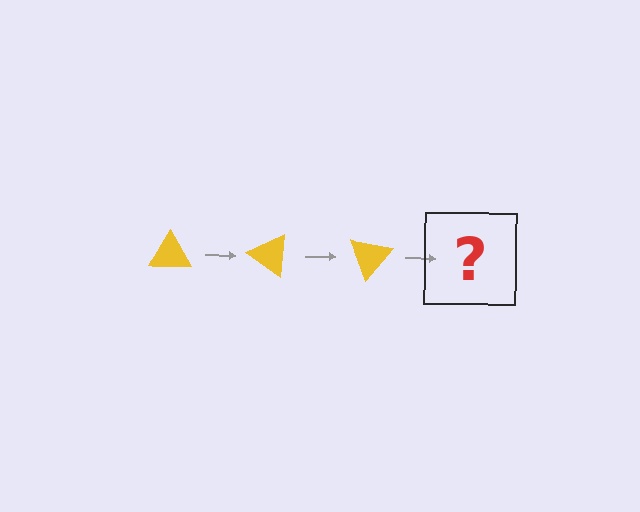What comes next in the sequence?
The next element should be a yellow triangle rotated 105 degrees.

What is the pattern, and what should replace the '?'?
The pattern is that the triangle rotates 35 degrees each step. The '?' should be a yellow triangle rotated 105 degrees.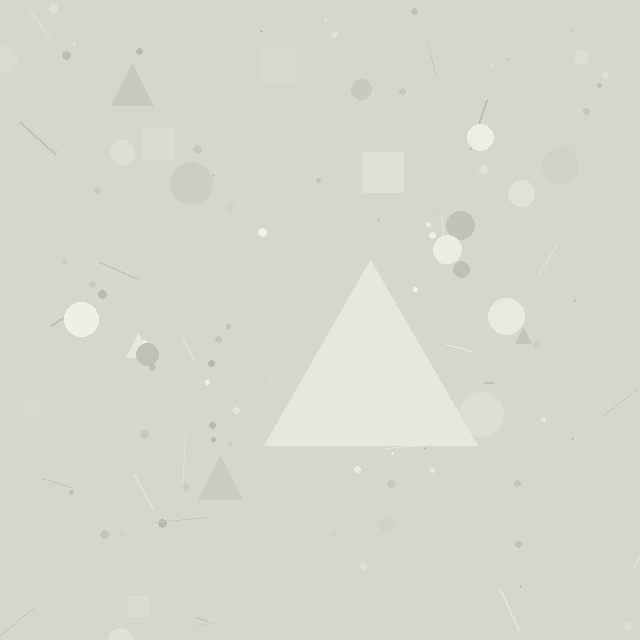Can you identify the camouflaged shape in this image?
The camouflaged shape is a triangle.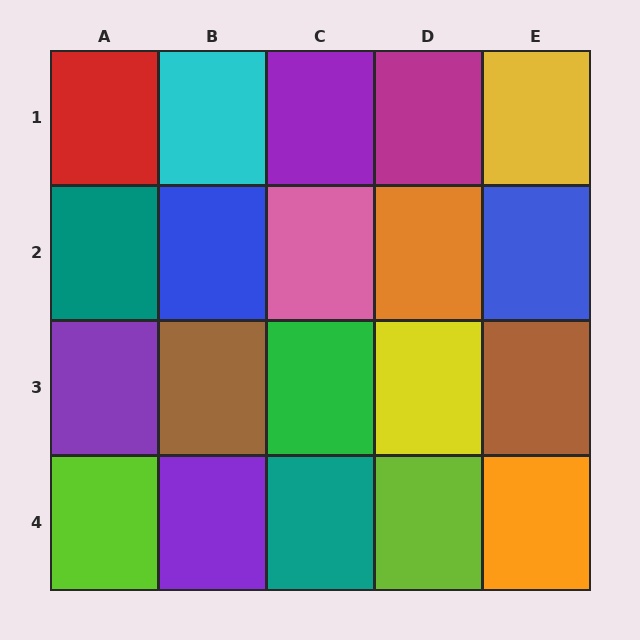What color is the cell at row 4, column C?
Teal.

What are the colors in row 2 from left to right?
Teal, blue, pink, orange, blue.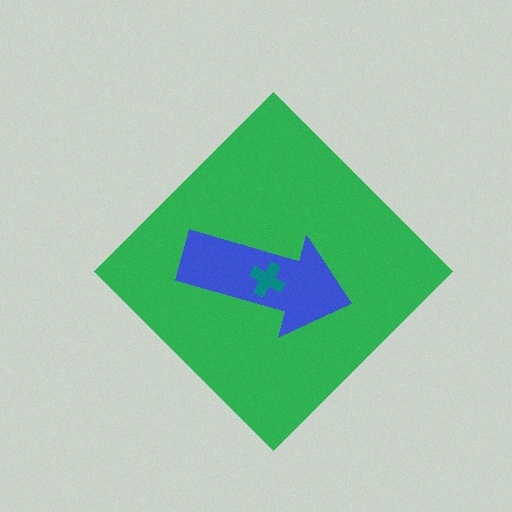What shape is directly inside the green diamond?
The blue arrow.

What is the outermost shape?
The green diamond.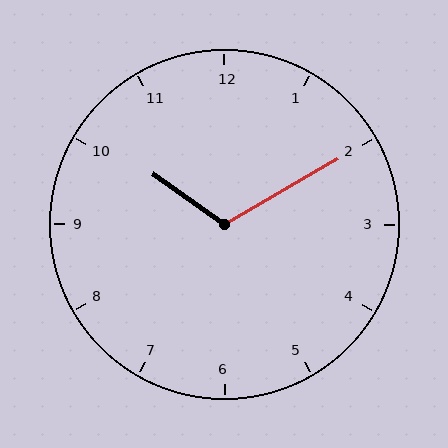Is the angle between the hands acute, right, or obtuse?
It is obtuse.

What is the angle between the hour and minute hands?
Approximately 115 degrees.